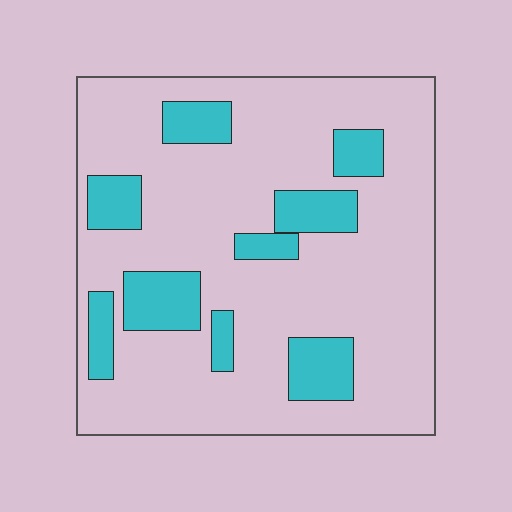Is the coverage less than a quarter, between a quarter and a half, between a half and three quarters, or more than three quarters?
Less than a quarter.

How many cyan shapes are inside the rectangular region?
9.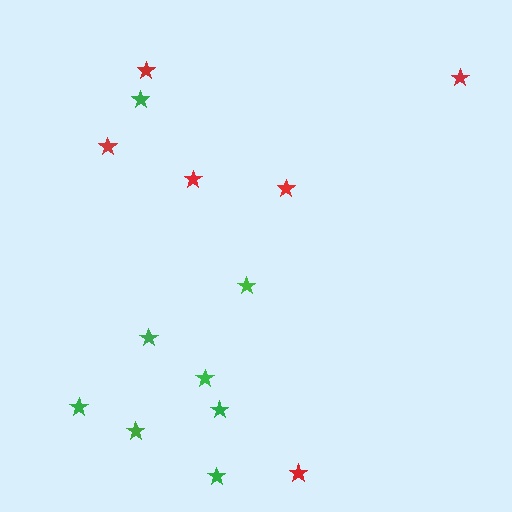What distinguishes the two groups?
There are 2 groups: one group of green stars (8) and one group of red stars (6).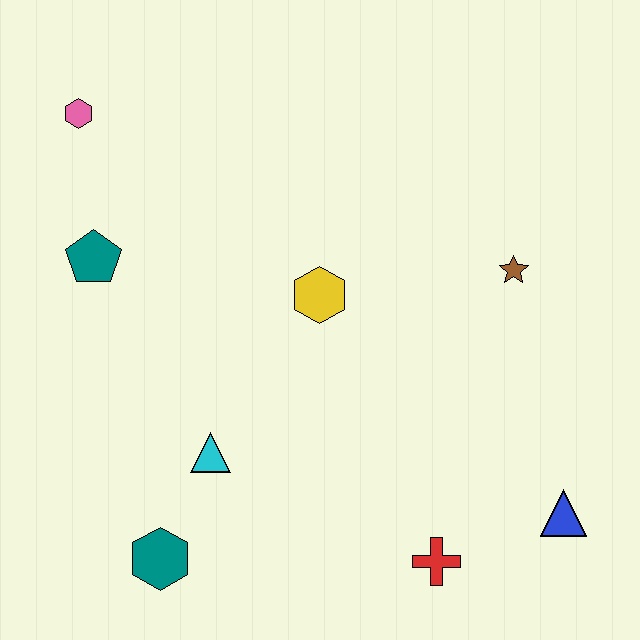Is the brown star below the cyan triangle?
No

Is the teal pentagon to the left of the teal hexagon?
Yes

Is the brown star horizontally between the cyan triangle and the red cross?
No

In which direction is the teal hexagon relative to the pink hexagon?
The teal hexagon is below the pink hexagon.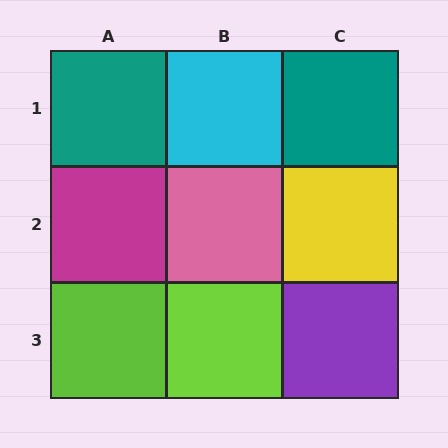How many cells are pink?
1 cell is pink.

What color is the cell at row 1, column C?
Teal.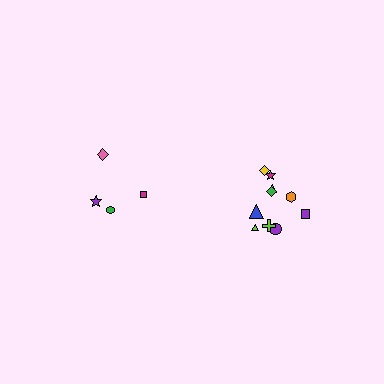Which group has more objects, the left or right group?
The right group.